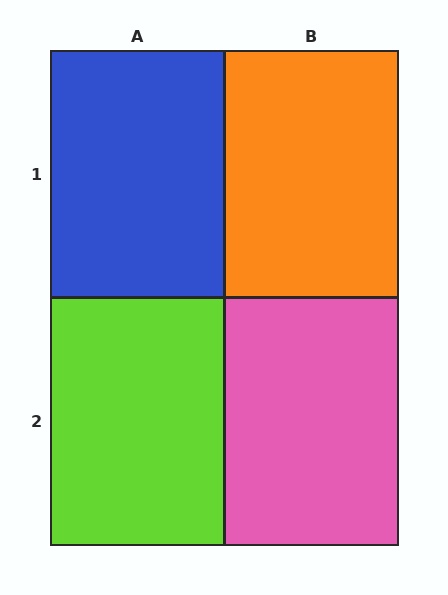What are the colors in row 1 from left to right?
Blue, orange.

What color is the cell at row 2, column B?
Pink.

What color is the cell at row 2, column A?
Lime.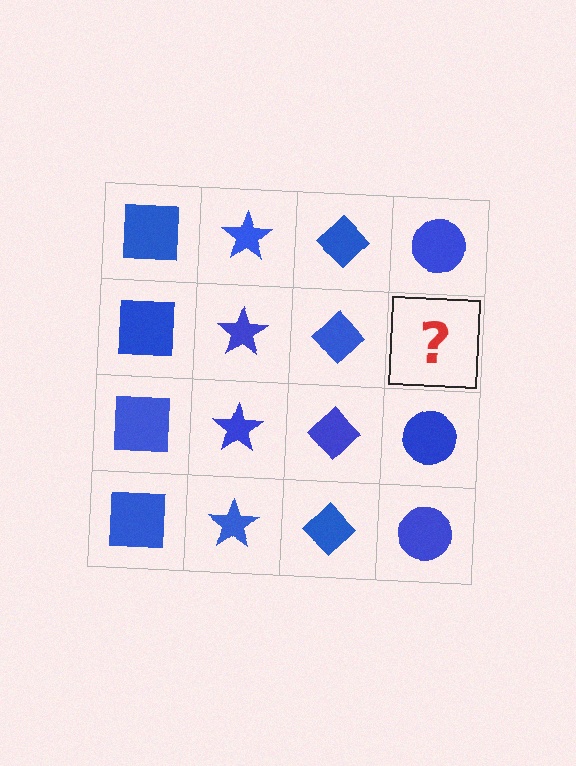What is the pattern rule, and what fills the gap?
The rule is that each column has a consistent shape. The gap should be filled with a blue circle.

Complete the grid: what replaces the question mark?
The question mark should be replaced with a blue circle.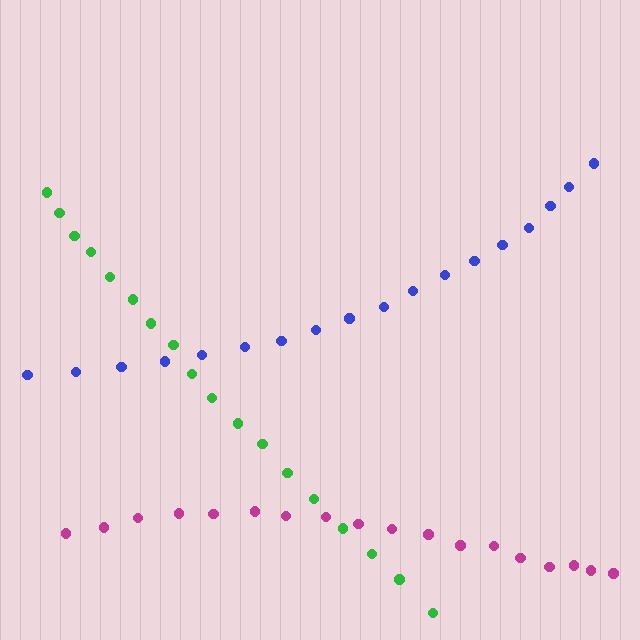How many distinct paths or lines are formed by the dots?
There are 3 distinct paths.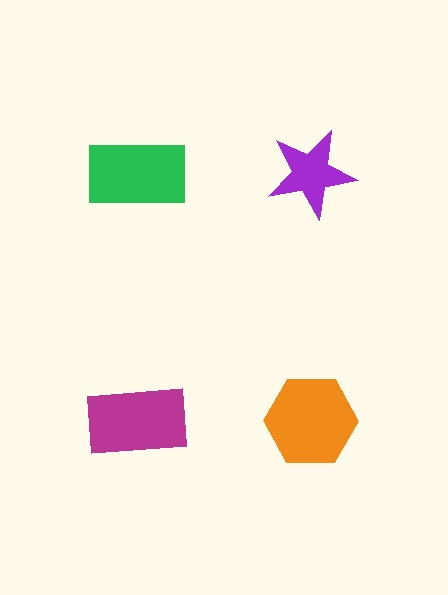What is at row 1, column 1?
A green rectangle.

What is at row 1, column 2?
A purple star.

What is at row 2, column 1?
A magenta rectangle.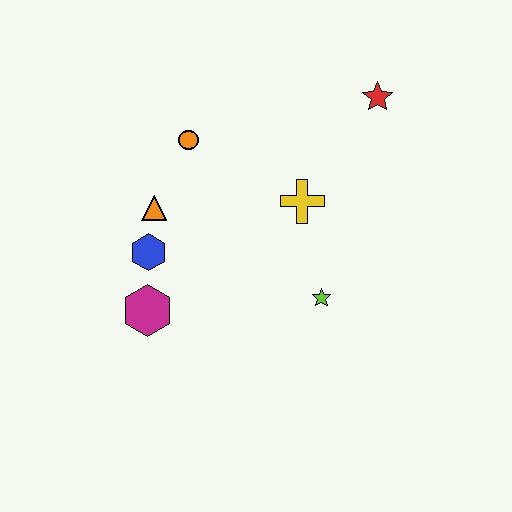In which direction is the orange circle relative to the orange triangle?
The orange circle is above the orange triangle.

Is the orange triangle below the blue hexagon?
No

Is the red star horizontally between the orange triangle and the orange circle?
No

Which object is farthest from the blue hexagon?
The red star is farthest from the blue hexagon.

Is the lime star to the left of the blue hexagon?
No